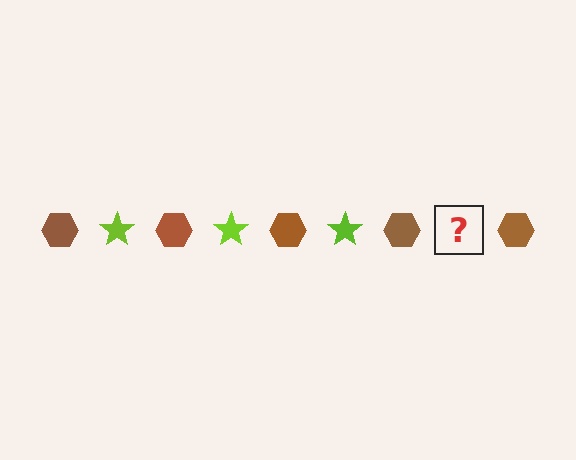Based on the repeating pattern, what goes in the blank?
The blank should be a lime star.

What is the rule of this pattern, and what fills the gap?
The rule is that the pattern alternates between brown hexagon and lime star. The gap should be filled with a lime star.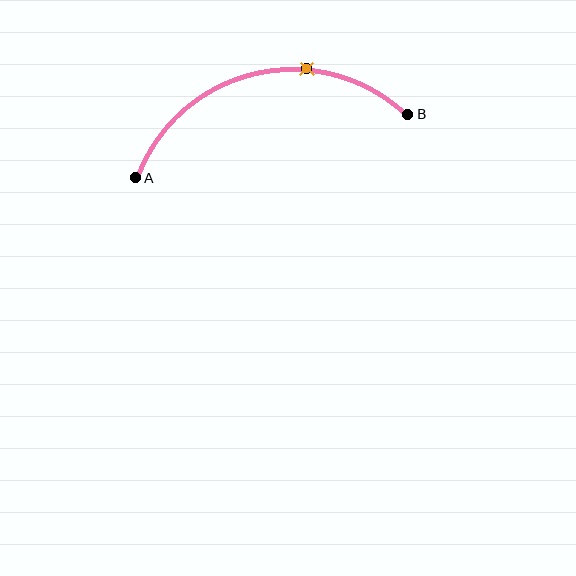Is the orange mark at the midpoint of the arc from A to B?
No. The orange mark lies on the arc but is closer to endpoint B. The arc midpoint would be at the point on the curve equidistant along the arc from both A and B.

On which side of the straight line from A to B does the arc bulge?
The arc bulges above the straight line connecting A and B.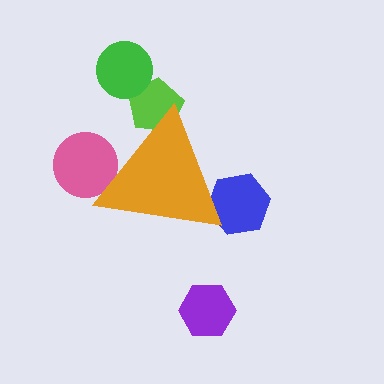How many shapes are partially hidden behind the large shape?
3 shapes are partially hidden.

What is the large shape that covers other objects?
An orange triangle.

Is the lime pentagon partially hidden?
Yes, the lime pentagon is partially hidden behind the orange triangle.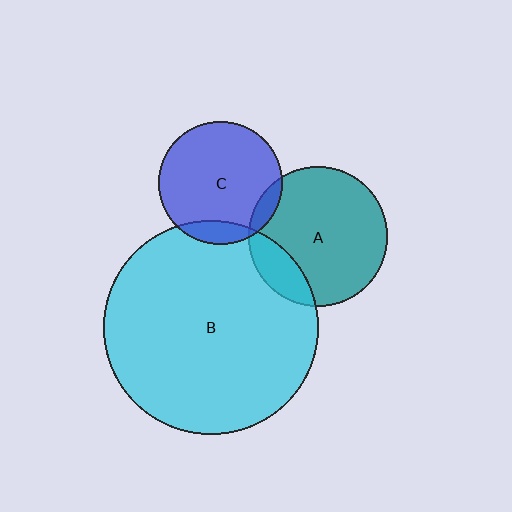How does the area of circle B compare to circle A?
Approximately 2.4 times.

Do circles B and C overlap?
Yes.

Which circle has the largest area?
Circle B (cyan).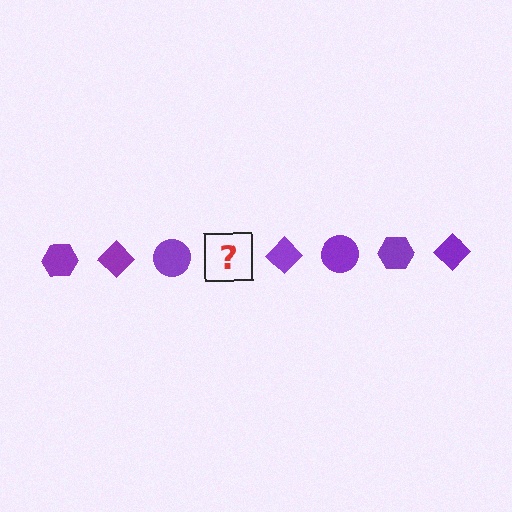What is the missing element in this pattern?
The missing element is a purple hexagon.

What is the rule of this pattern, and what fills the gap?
The rule is that the pattern cycles through hexagon, diamond, circle shapes in purple. The gap should be filled with a purple hexagon.